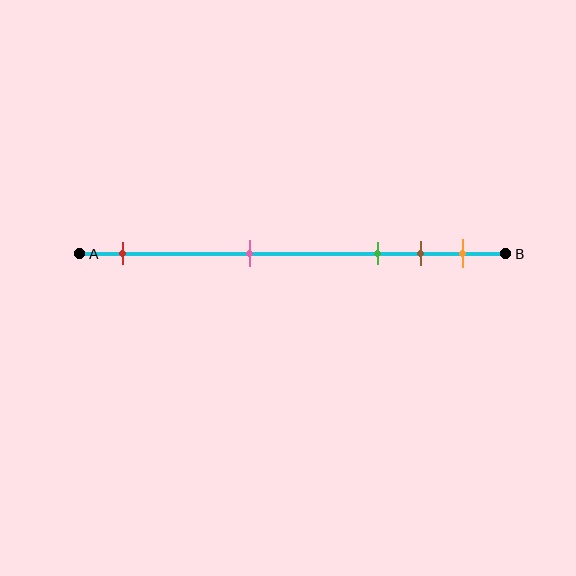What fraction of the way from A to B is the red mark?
The red mark is approximately 10% (0.1) of the way from A to B.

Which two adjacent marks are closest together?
The brown and orange marks are the closest adjacent pair.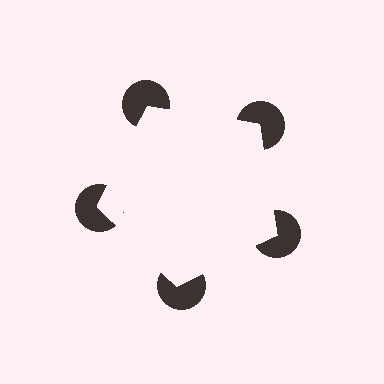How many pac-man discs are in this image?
There are 5 — one at each vertex of the illusory pentagon.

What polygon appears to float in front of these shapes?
An illusory pentagon — its edges are inferred from the aligned wedge cuts in the pac-man discs, not physically drawn.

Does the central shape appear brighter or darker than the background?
It typically appears slightly brighter than the background, even though no actual brightness change is drawn.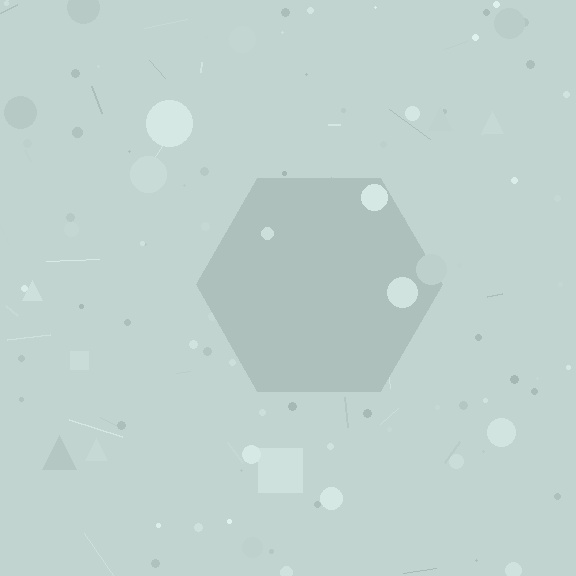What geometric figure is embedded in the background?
A hexagon is embedded in the background.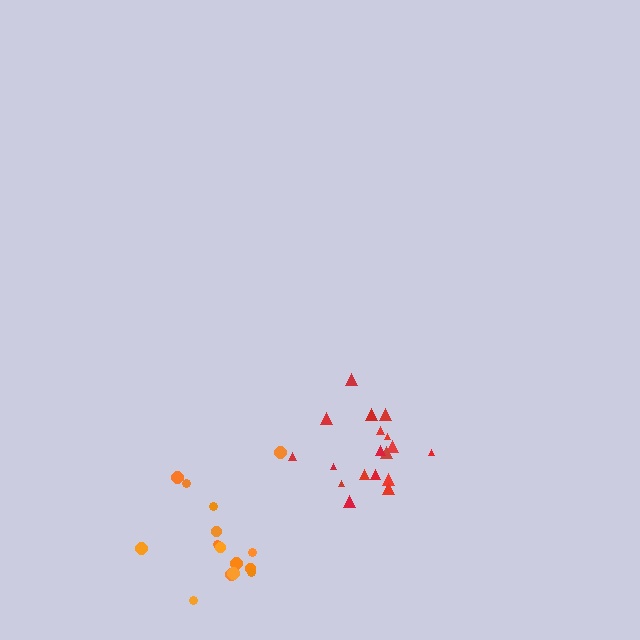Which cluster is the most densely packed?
Red.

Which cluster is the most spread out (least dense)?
Orange.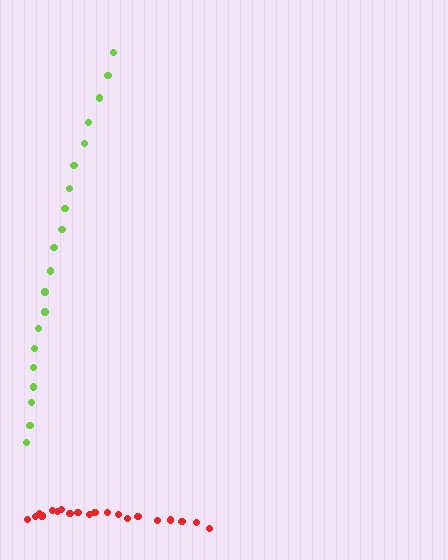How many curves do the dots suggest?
There are 2 distinct paths.